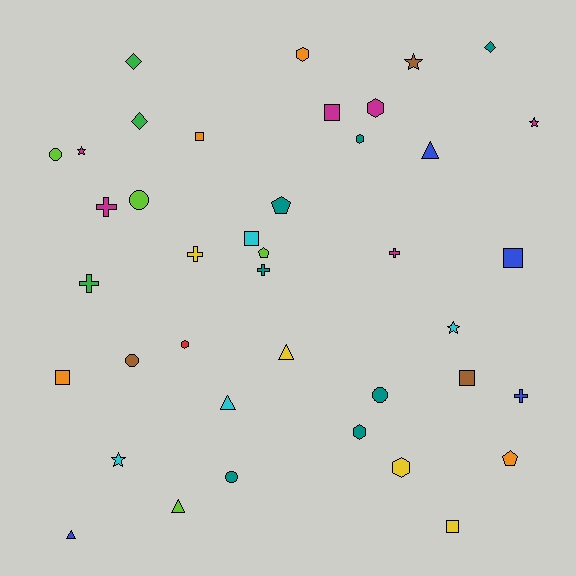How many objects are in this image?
There are 40 objects.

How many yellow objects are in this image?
There are 4 yellow objects.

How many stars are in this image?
There are 5 stars.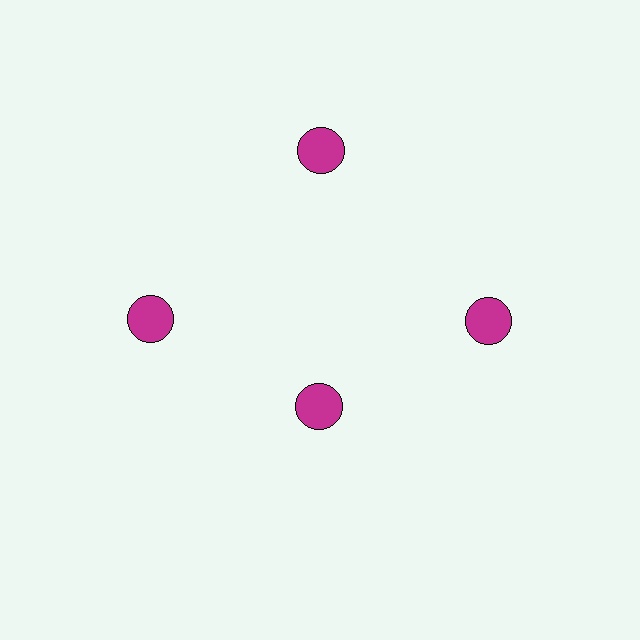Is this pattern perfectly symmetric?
No. The 4 magenta circles are arranged in a ring, but one element near the 6 o'clock position is pulled inward toward the center, breaking the 4-fold rotational symmetry.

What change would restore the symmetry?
The symmetry would be restored by moving it outward, back onto the ring so that all 4 circles sit at equal angles and equal distance from the center.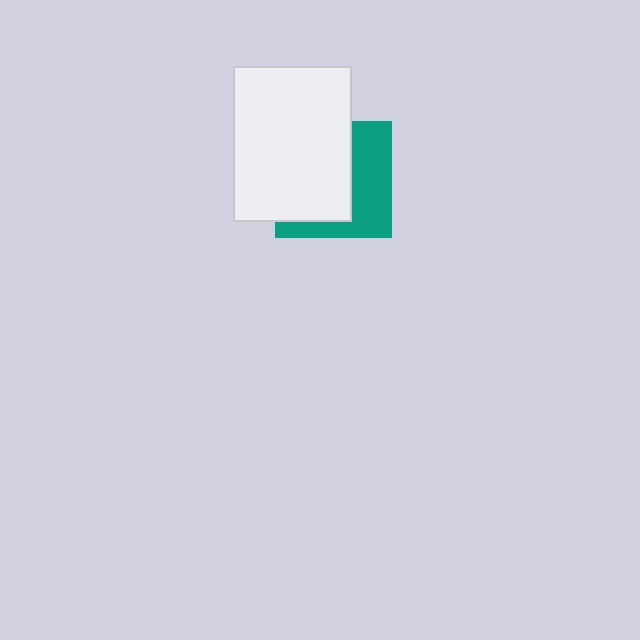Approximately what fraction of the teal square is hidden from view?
Roughly 56% of the teal square is hidden behind the white rectangle.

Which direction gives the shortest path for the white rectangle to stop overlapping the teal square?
Moving left gives the shortest separation.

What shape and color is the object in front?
The object in front is a white rectangle.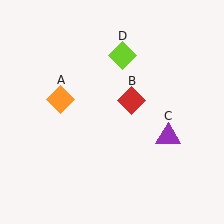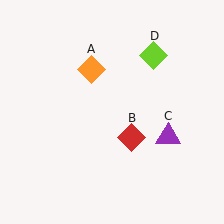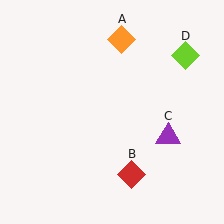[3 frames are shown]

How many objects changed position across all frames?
3 objects changed position: orange diamond (object A), red diamond (object B), lime diamond (object D).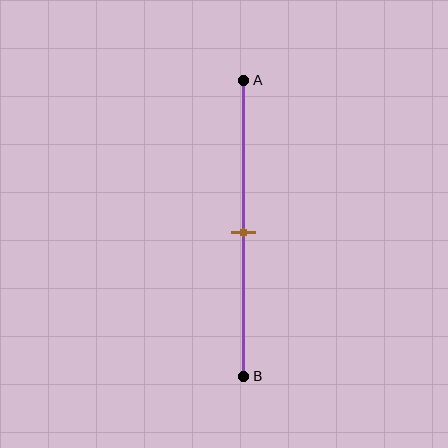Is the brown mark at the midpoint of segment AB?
Yes, the mark is approximately at the midpoint.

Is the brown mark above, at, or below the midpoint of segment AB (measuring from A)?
The brown mark is approximately at the midpoint of segment AB.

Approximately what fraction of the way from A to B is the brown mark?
The brown mark is approximately 50% of the way from A to B.